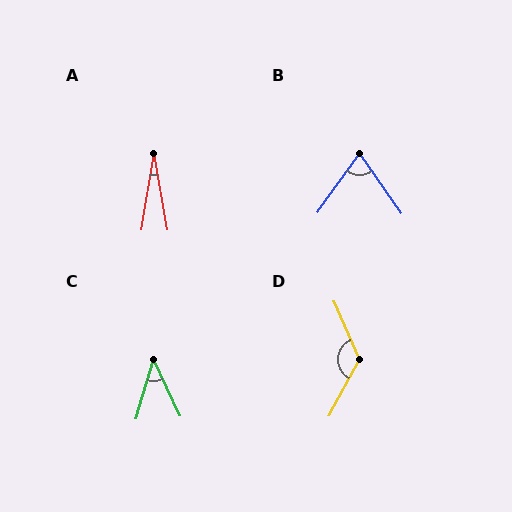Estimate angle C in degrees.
Approximately 41 degrees.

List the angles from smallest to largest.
A (19°), C (41°), B (70°), D (128°).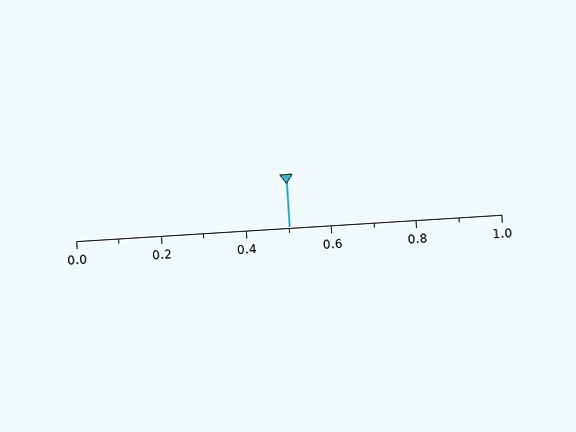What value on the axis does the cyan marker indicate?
The marker indicates approximately 0.5.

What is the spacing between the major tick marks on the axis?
The major ticks are spaced 0.2 apart.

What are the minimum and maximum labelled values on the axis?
The axis runs from 0.0 to 1.0.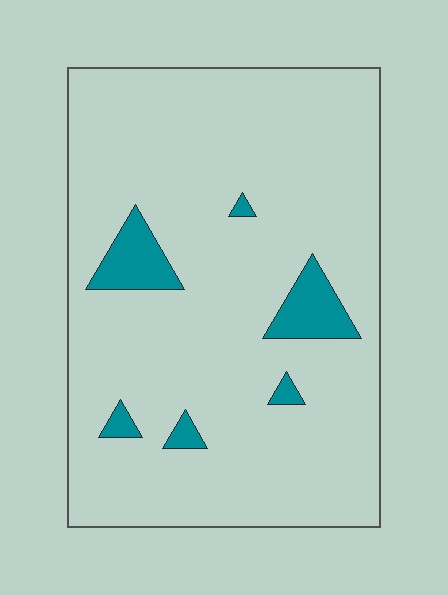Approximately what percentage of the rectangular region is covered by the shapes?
Approximately 10%.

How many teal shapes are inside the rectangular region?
6.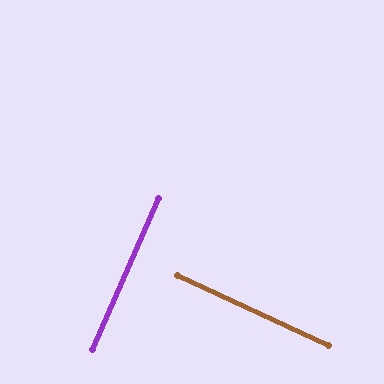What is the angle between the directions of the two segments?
Approximately 88 degrees.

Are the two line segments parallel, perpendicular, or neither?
Perpendicular — they meet at approximately 88°.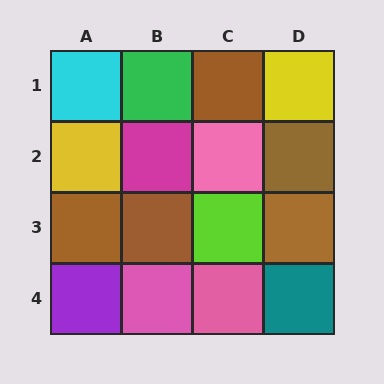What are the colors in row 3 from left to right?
Brown, brown, lime, brown.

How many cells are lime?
1 cell is lime.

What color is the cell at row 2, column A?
Yellow.